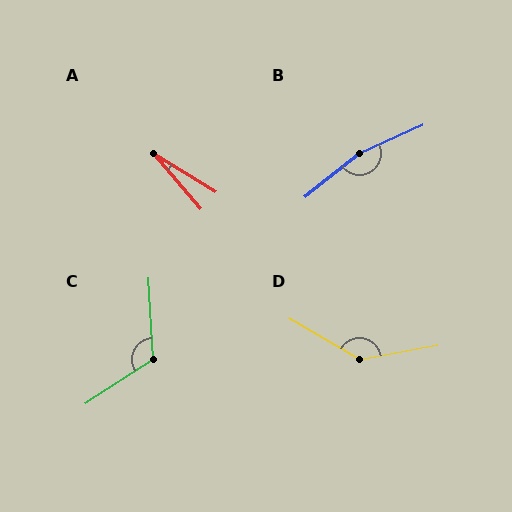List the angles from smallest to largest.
A (17°), C (120°), D (139°), B (166°).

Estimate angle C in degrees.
Approximately 120 degrees.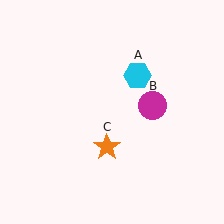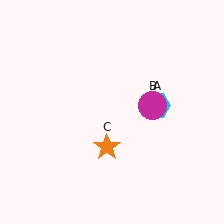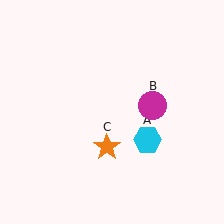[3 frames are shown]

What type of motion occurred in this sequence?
The cyan hexagon (object A) rotated clockwise around the center of the scene.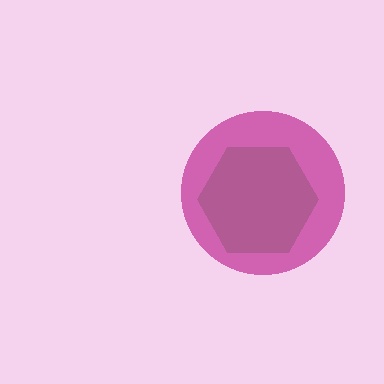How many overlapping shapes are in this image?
There are 2 overlapping shapes in the image.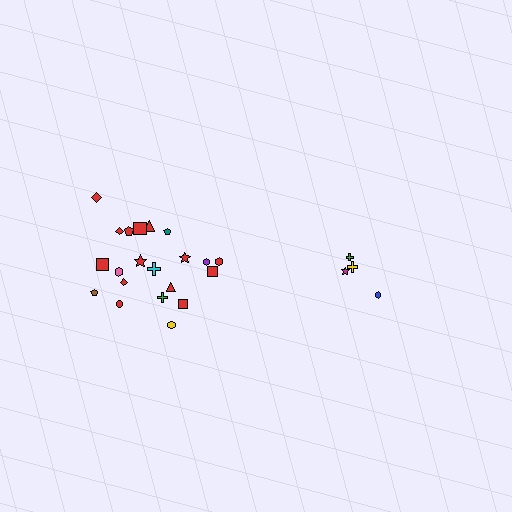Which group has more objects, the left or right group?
The left group.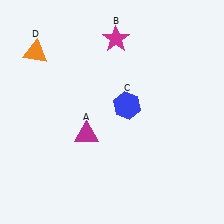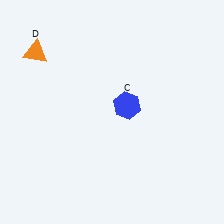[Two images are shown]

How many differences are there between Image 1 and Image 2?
There are 2 differences between the two images.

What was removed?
The magenta star (B), the magenta triangle (A) were removed in Image 2.